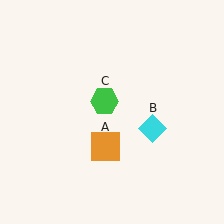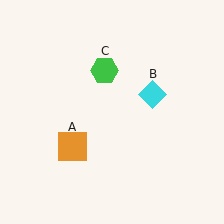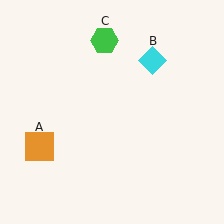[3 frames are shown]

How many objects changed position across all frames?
3 objects changed position: orange square (object A), cyan diamond (object B), green hexagon (object C).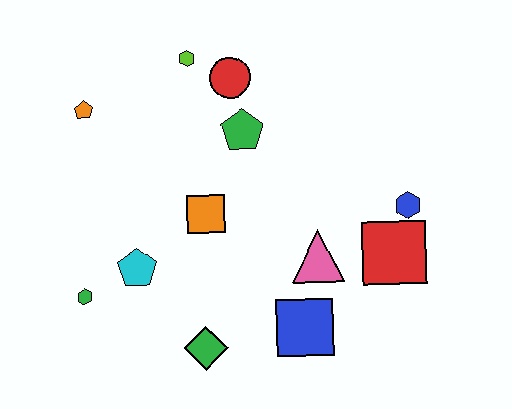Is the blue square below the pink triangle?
Yes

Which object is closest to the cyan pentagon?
The green hexagon is closest to the cyan pentagon.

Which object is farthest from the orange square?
The blue hexagon is farthest from the orange square.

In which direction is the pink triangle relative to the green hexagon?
The pink triangle is to the right of the green hexagon.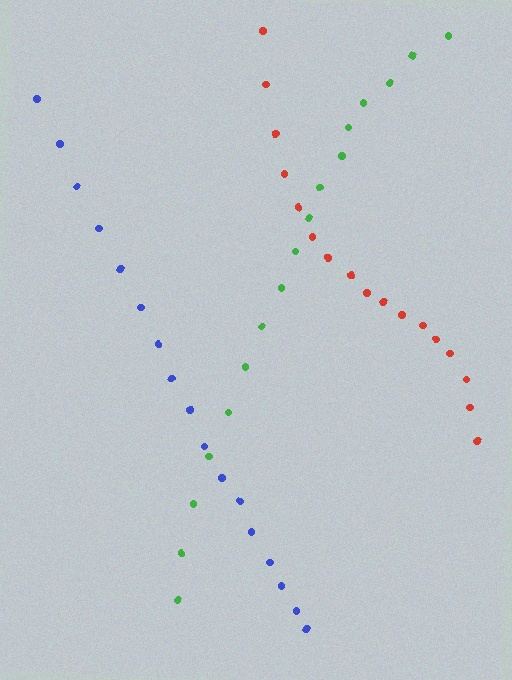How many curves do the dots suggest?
There are 3 distinct paths.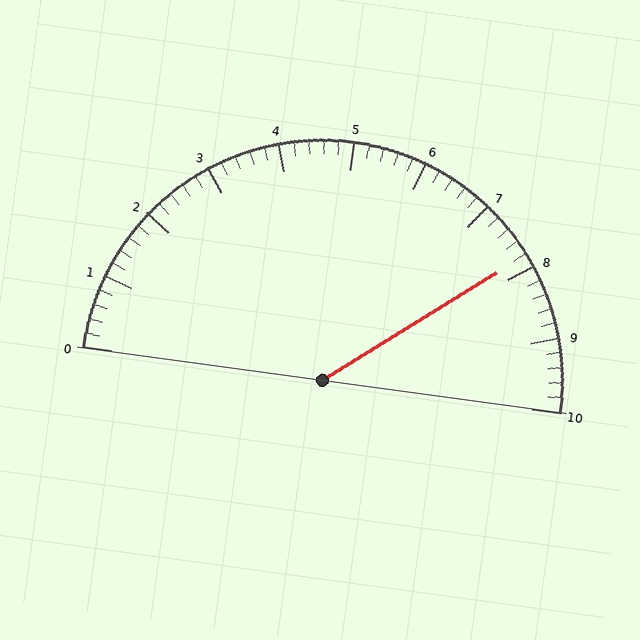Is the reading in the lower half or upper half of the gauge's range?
The reading is in the upper half of the range (0 to 10).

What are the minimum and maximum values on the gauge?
The gauge ranges from 0 to 10.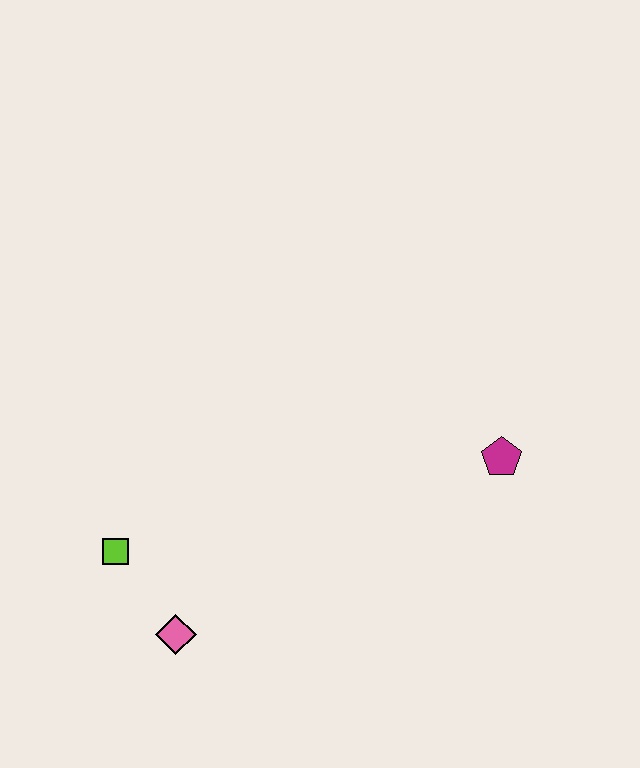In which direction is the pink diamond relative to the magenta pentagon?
The pink diamond is to the left of the magenta pentagon.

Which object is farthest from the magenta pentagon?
The lime square is farthest from the magenta pentagon.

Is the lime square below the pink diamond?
No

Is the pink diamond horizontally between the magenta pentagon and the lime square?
Yes